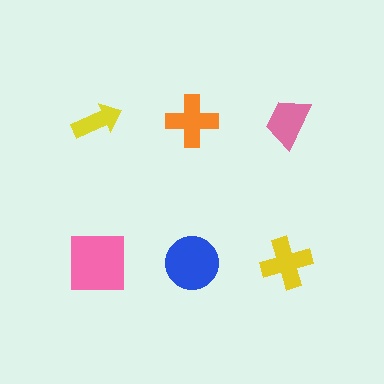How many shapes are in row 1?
3 shapes.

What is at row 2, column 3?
A yellow cross.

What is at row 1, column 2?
An orange cross.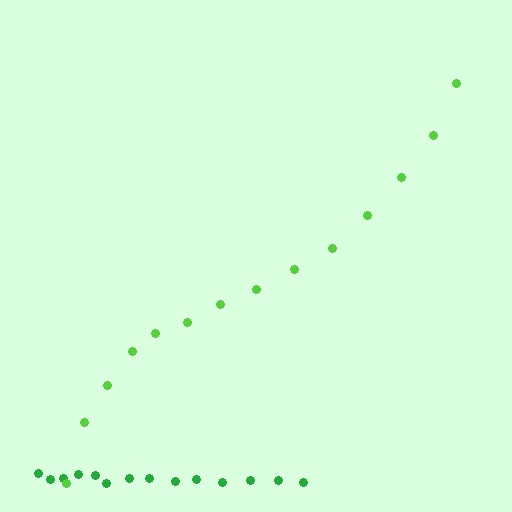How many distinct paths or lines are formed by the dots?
There are 2 distinct paths.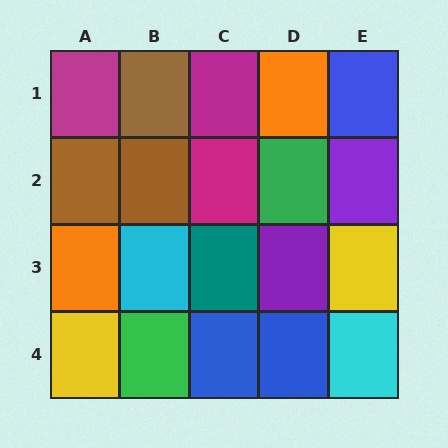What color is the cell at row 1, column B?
Brown.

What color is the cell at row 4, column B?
Green.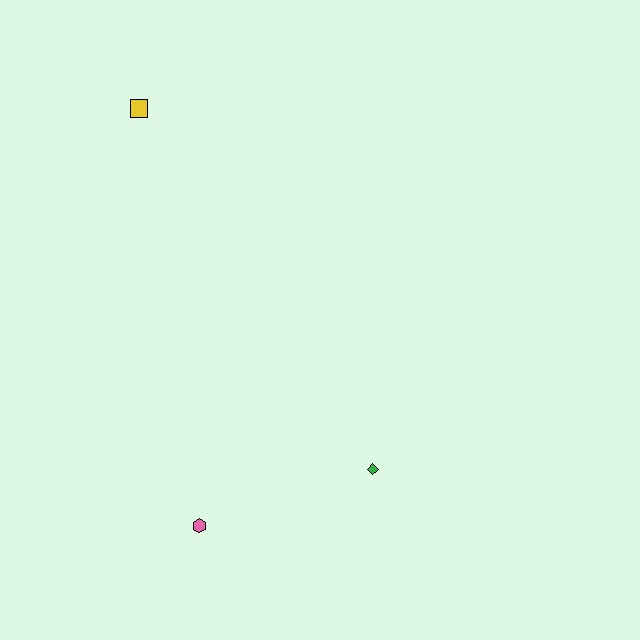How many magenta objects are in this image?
There are no magenta objects.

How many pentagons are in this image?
There are no pentagons.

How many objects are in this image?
There are 3 objects.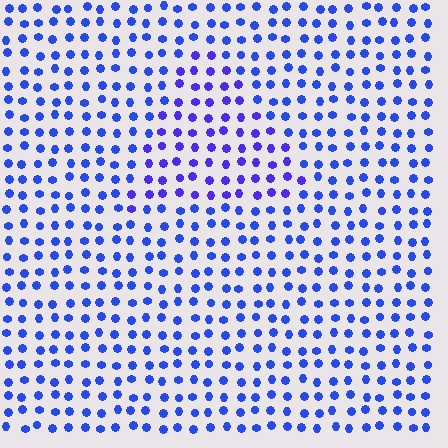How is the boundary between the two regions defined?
The boundary is defined purely by a slight shift in hue (about 23 degrees). Spacing, size, and orientation are identical on both sides.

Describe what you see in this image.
The image is filled with small blue elements in a uniform arrangement. A triangle-shaped region is visible where the elements are tinted to a slightly different hue, forming a subtle color boundary.